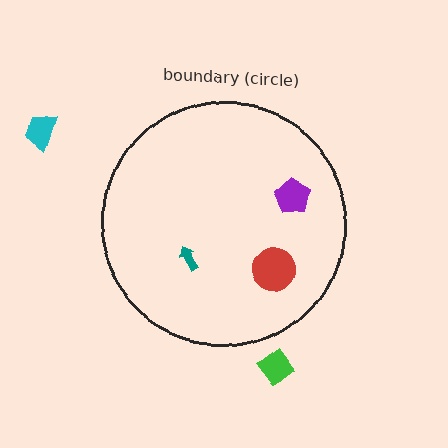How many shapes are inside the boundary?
3 inside, 2 outside.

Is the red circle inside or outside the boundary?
Inside.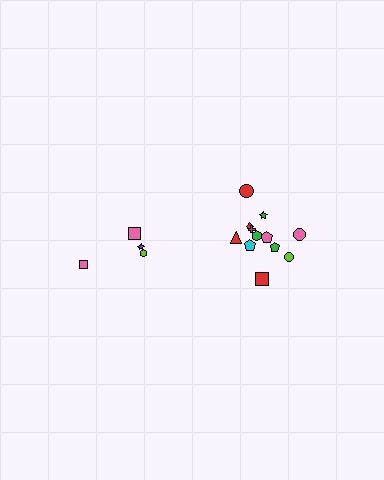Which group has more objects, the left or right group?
The right group.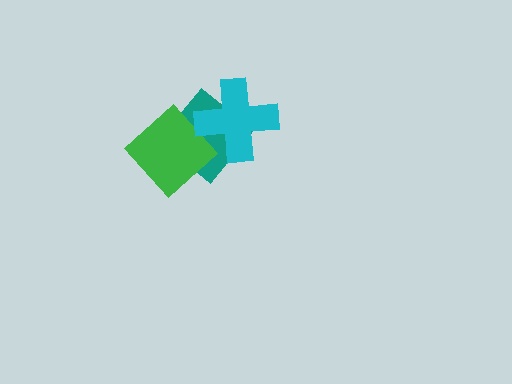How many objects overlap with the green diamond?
1 object overlaps with the green diamond.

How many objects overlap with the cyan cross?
1 object overlaps with the cyan cross.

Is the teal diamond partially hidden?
Yes, it is partially covered by another shape.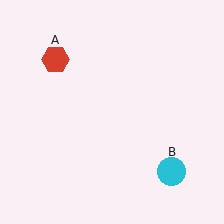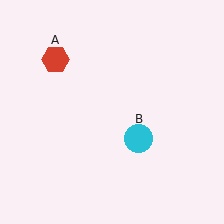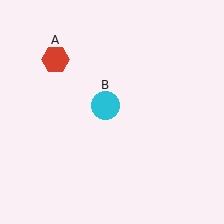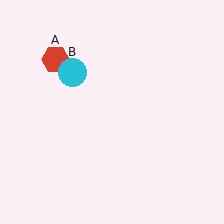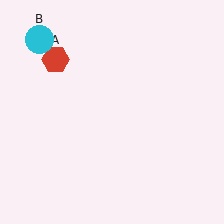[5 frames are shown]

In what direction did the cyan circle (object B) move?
The cyan circle (object B) moved up and to the left.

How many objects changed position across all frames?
1 object changed position: cyan circle (object B).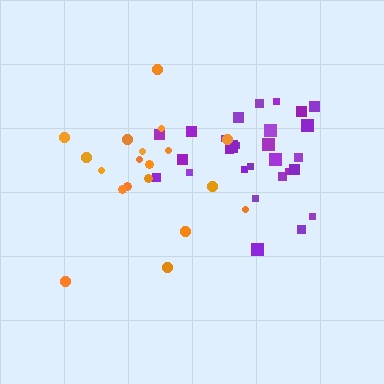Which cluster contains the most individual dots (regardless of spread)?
Purple (28).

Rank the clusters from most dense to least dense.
purple, orange.